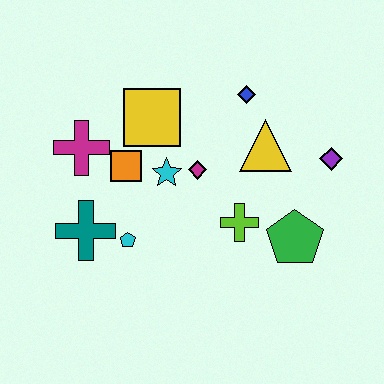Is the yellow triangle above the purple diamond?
Yes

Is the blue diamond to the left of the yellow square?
No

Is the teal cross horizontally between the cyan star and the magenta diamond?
No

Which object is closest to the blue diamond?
The yellow triangle is closest to the blue diamond.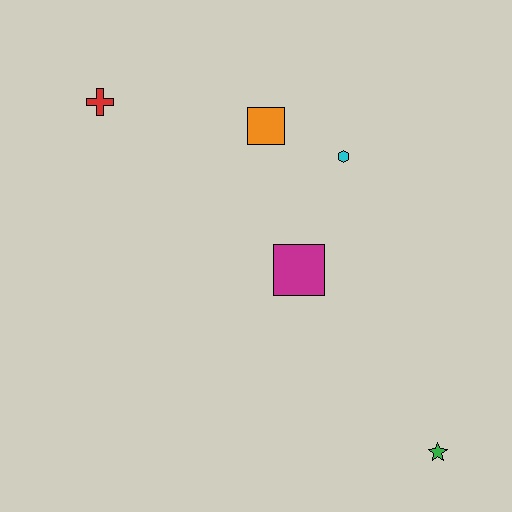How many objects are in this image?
There are 5 objects.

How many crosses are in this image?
There is 1 cross.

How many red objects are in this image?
There is 1 red object.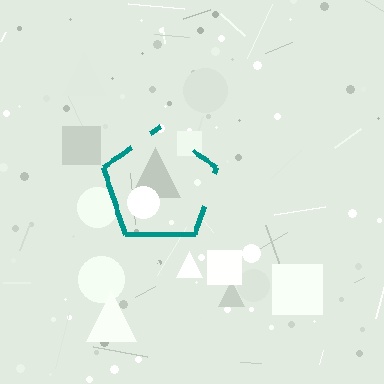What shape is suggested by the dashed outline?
The dashed outline suggests a pentagon.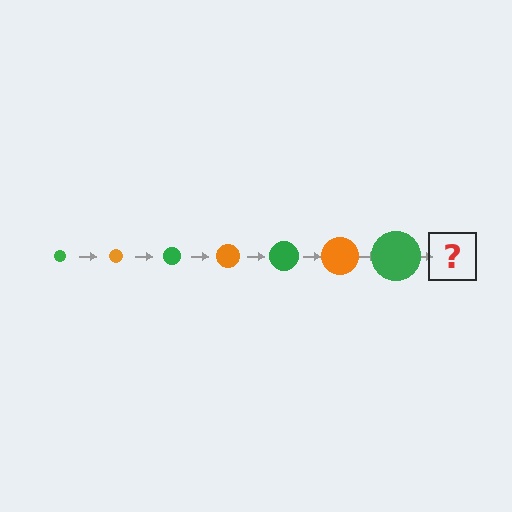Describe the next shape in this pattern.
It should be an orange circle, larger than the previous one.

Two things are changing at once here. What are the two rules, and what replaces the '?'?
The two rules are that the circle grows larger each step and the color cycles through green and orange. The '?' should be an orange circle, larger than the previous one.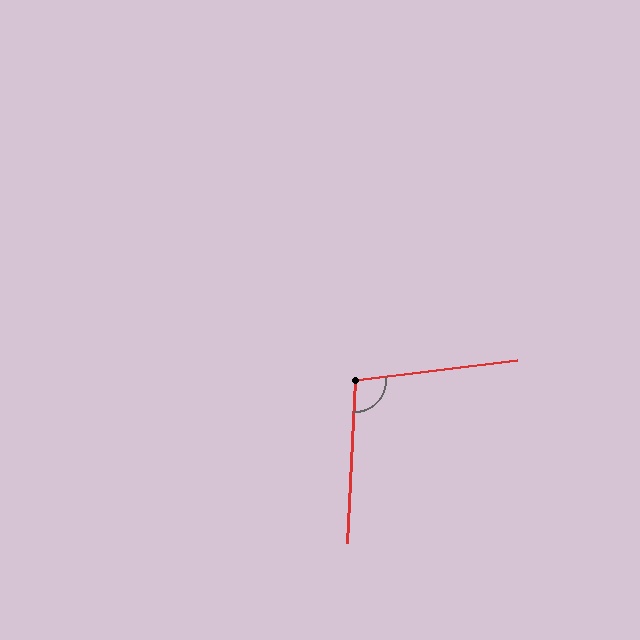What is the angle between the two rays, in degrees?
Approximately 100 degrees.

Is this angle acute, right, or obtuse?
It is obtuse.